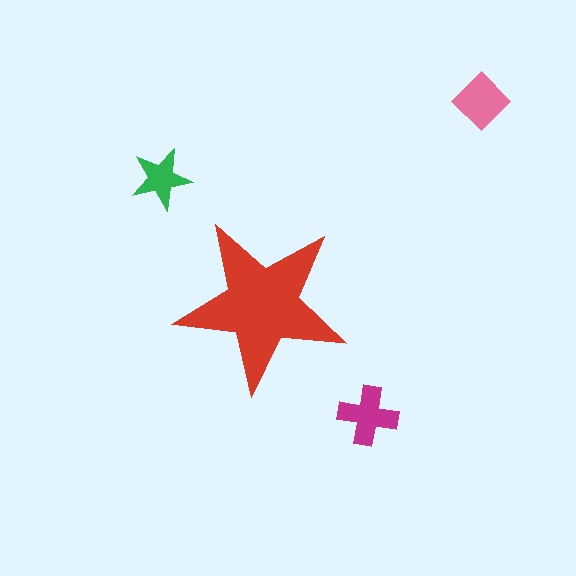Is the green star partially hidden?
No, the green star is fully visible.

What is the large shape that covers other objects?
A red star.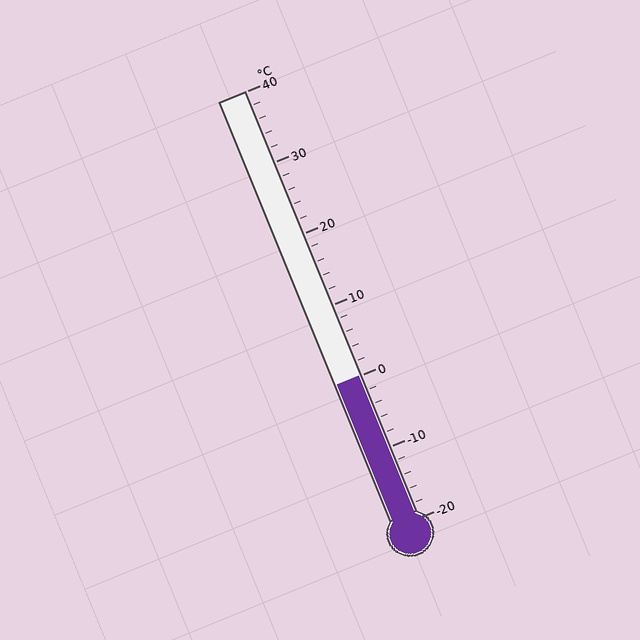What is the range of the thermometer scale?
The thermometer scale ranges from -20°C to 40°C.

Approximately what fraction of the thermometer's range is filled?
The thermometer is filled to approximately 35% of its range.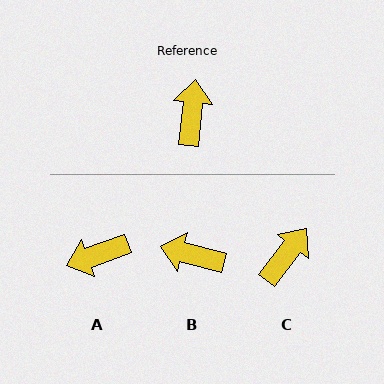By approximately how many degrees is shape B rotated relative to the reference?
Approximately 82 degrees counter-clockwise.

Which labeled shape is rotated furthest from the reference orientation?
A, about 116 degrees away.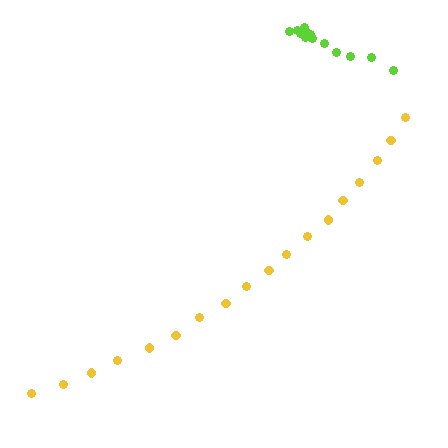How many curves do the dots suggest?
There are 2 distinct paths.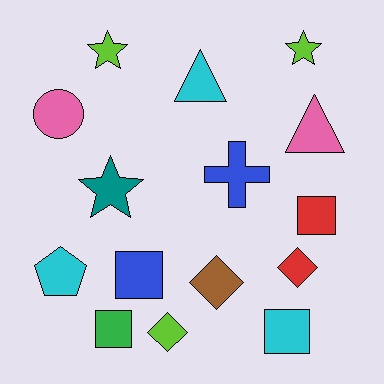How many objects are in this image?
There are 15 objects.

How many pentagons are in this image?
There is 1 pentagon.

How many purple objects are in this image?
There are no purple objects.